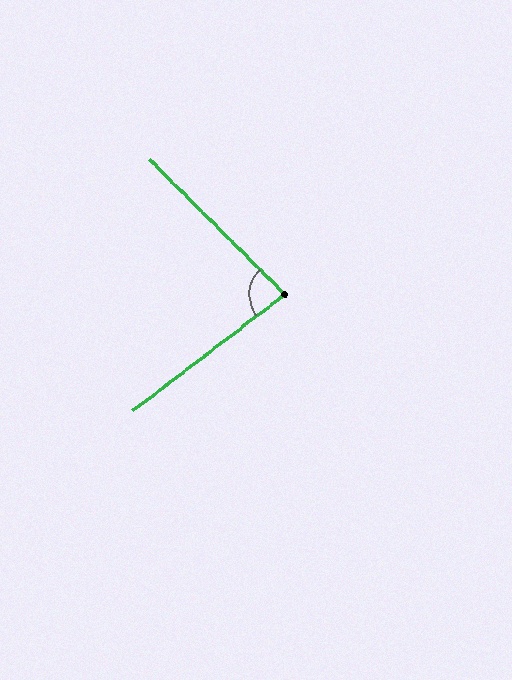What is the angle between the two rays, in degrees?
Approximately 82 degrees.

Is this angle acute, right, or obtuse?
It is acute.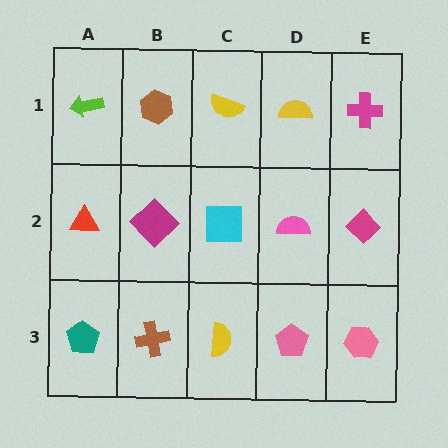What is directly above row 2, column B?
A brown hexagon.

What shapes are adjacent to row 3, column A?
A red triangle (row 2, column A), a brown cross (row 3, column B).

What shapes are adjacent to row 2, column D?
A yellow semicircle (row 1, column D), a pink pentagon (row 3, column D), a cyan square (row 2, column C), a magenta diamond (row 2, column E).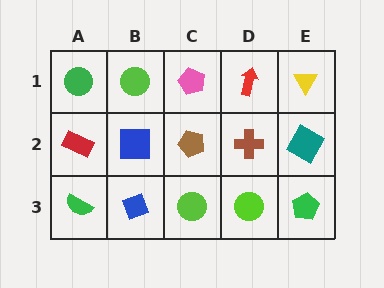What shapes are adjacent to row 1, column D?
A brown cross (row 2, column D), a pink pentagon (row 1, column C), a yellow triangle (row 1, column E).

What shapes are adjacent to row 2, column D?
A red arrow (row 1, column D), a lime circle (row 3, column D), a brown pentagon (row 2, column C), a teal square (row 2, column E).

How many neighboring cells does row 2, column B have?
4.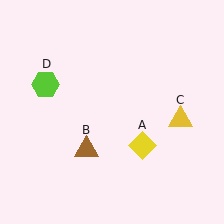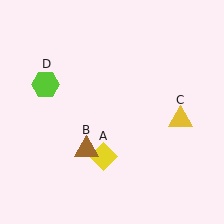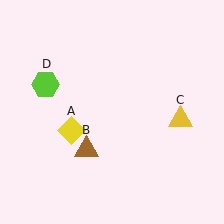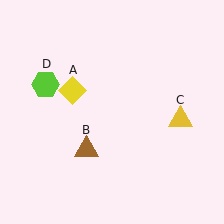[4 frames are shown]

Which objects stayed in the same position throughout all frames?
Brown triangle (object B) and yellow triangle (object C) and lime hexagon (object D) remained stationary.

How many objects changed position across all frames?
1 object changed position: yellow diamond (object A).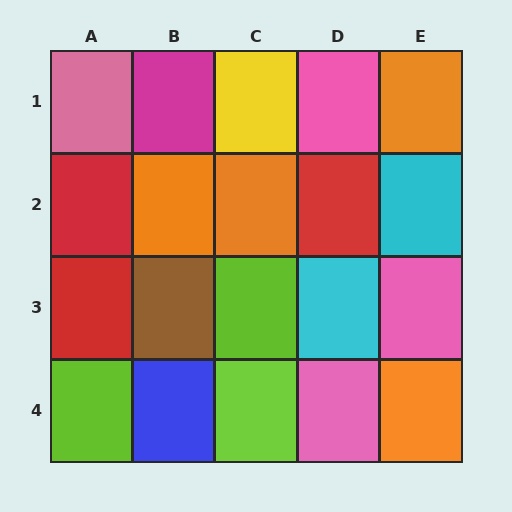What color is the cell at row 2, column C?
Orange.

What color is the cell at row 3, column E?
Pink.